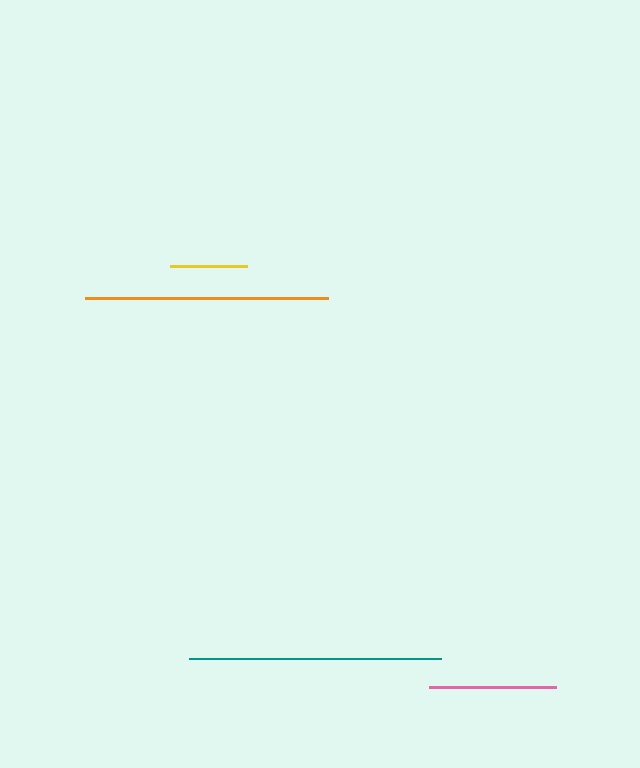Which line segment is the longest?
The teal line is the longest at approximately 252 pixels.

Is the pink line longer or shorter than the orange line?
The orange line is longer than the pink line.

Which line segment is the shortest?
The yellow line is the shortest at approximately 76 pixels.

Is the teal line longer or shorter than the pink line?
The teal line is longer than the pink line.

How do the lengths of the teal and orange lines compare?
The teal and orange lines are approximately the same length.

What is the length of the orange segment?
The orange segment is approximately 243 pixels long.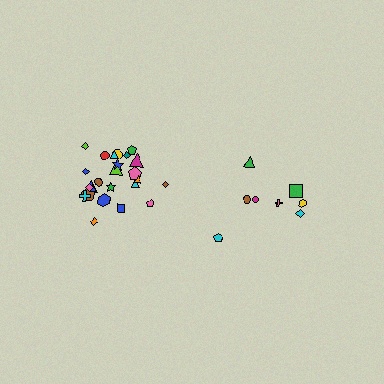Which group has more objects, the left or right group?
The left group.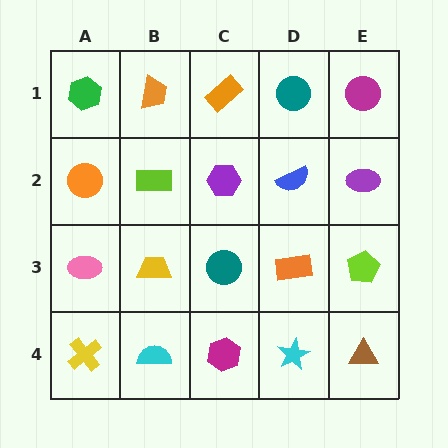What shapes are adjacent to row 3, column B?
A lime rectangle (row 2, column B), a cyan semicircle (row 4, column B), a pink ellipse (row 3, column A), a teal circle (row 3, column C).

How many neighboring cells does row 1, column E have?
2.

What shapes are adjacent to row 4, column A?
A pink ellipse (row 3, column A), a cyan semicircle (row 4, column B).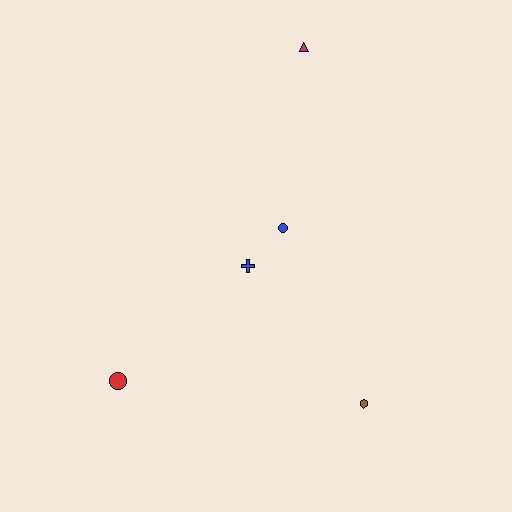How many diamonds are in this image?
There are no diamonds.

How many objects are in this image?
There are 5 objects.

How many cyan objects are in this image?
There are no cyan objects.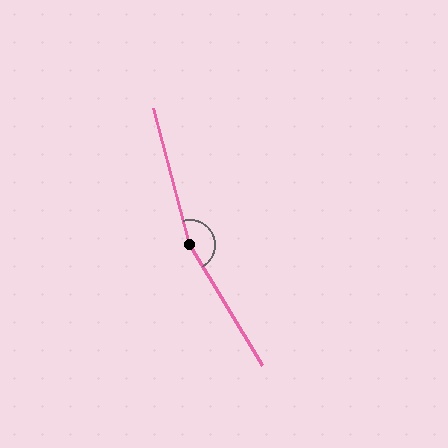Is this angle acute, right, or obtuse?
It is obtuse.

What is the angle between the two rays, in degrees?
Approximately 164 degrees.